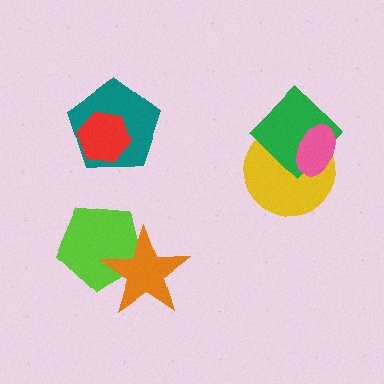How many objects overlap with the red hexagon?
1 object overlaps with the red hexagon.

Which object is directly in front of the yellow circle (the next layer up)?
The green diamond is directly in front of the yellow circle.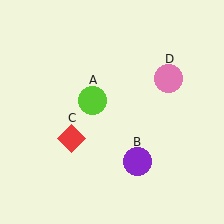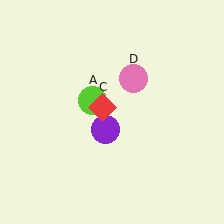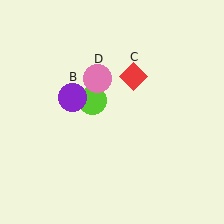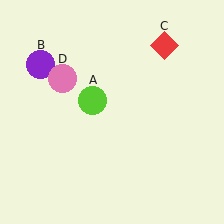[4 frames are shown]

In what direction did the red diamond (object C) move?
The red diamond (object C) moved up and to the right.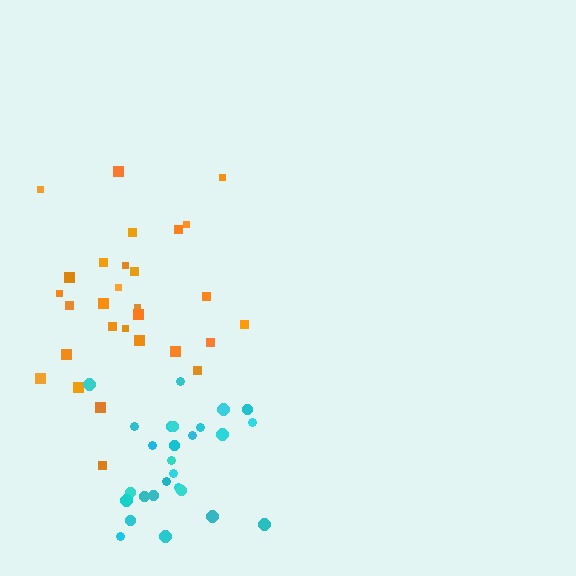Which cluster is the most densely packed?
Cyan.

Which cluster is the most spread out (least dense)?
Orange.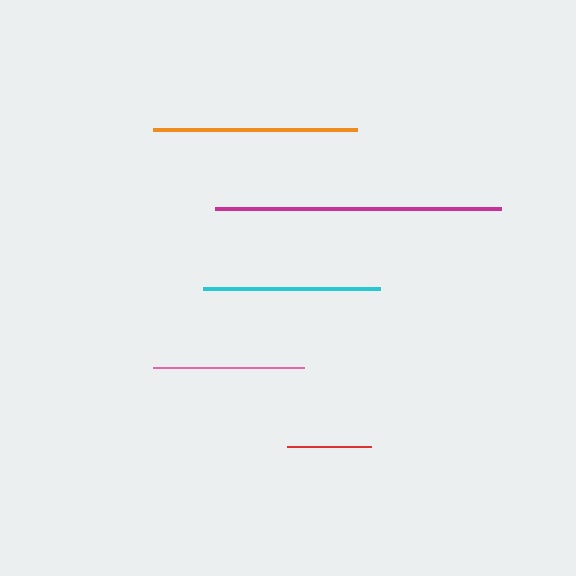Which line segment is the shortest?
The red line is the shortest at approximately 84 pixels.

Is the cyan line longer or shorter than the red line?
The cyan line is longer than the red line.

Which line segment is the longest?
The magenta line is the longest at approximately 286 pixels.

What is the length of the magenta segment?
The magenta segment is approximately 286 pixels long.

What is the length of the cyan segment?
The cyan segment is approximately 177 pixels long.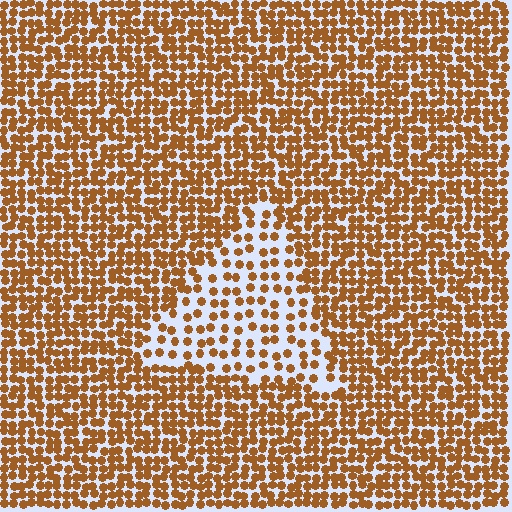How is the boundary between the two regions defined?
The boundary is defined by a change in element density (approximately 2.1x ratio). All elements are the same color, size, and shape.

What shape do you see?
I see a triangle.